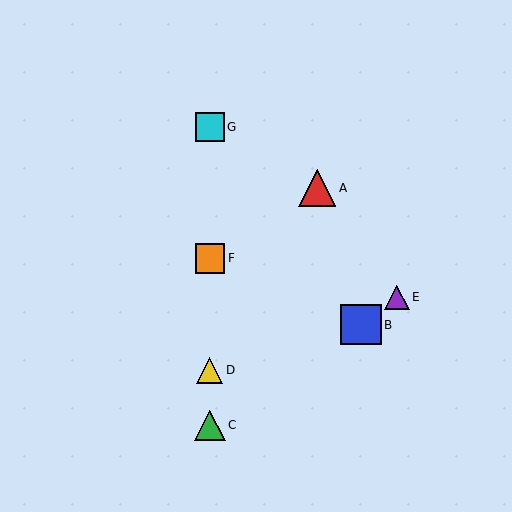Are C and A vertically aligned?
No, C is at x≈210 and A is at x≈317.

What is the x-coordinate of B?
Object B is at x≈361.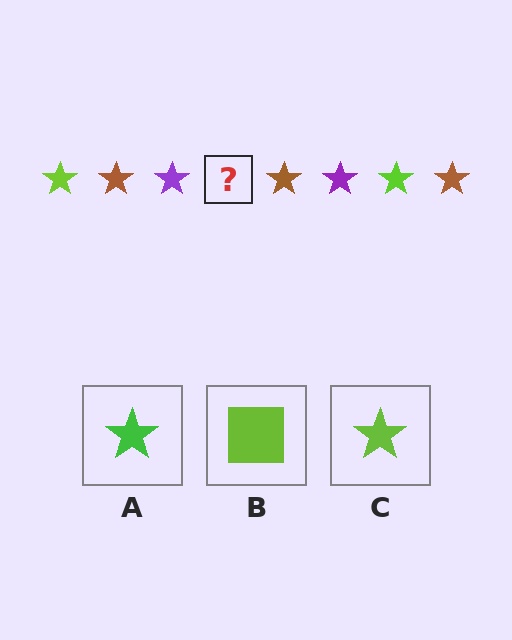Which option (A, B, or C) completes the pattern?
C.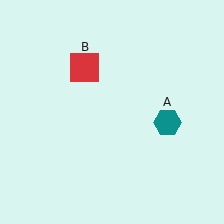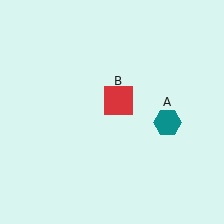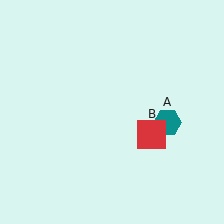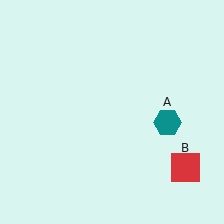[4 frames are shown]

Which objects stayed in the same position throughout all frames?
Teal hexagon (object A) remained stationary.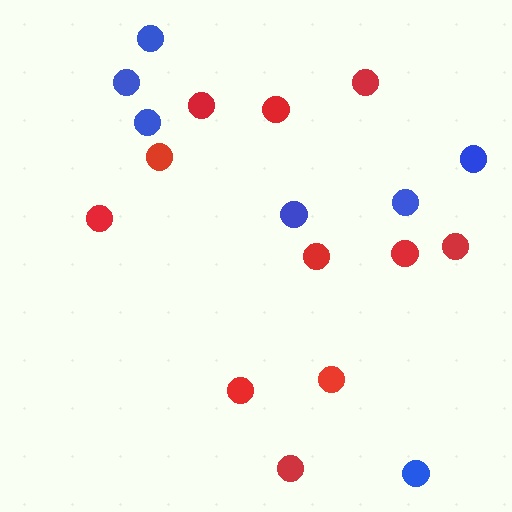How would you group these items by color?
There are 2 groups: one group of blue circles (7) and one group of red circles (11).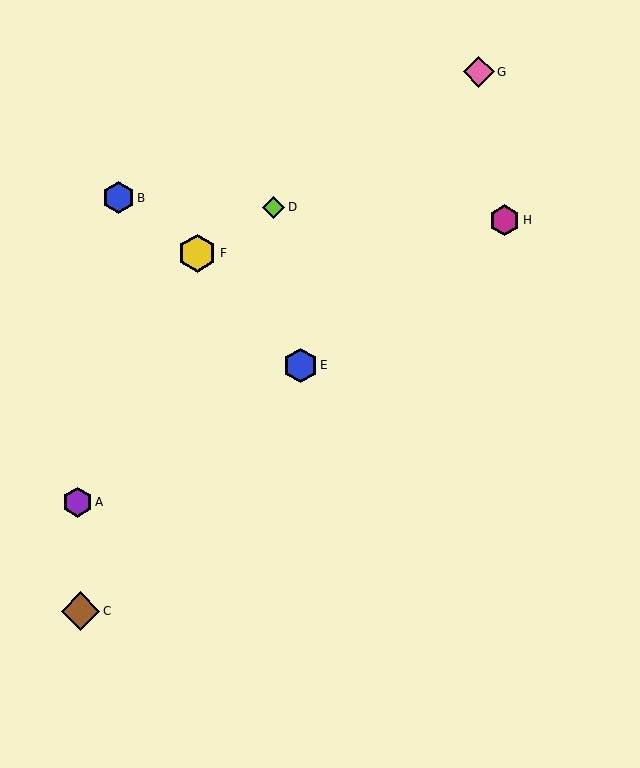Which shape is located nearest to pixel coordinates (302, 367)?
The blue hexagon (labeled E) at (300, 365) is nearest to that location.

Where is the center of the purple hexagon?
The center of the purple hexagon is at (77, 502).